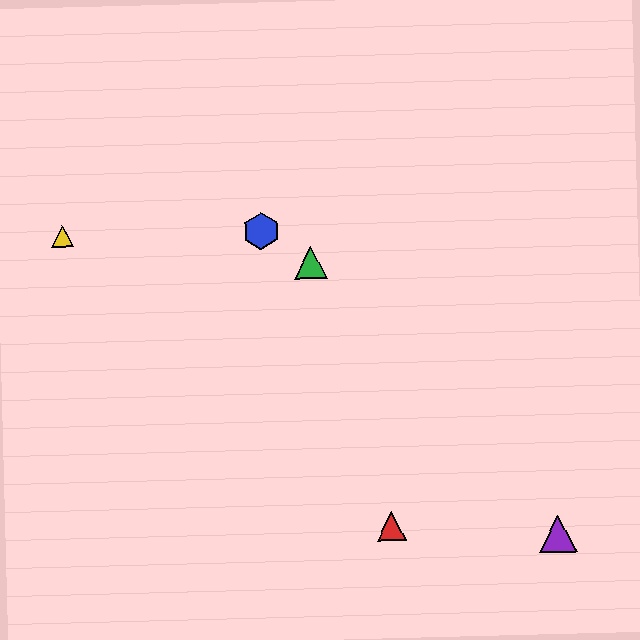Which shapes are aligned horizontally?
The blue hexagon, the yellow triangle are aligned horizontally.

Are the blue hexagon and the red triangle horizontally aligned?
No, the blue hexagon is at y≈231 and the red triangle is at y≈526.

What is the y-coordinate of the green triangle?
The green triangle is at y≈263.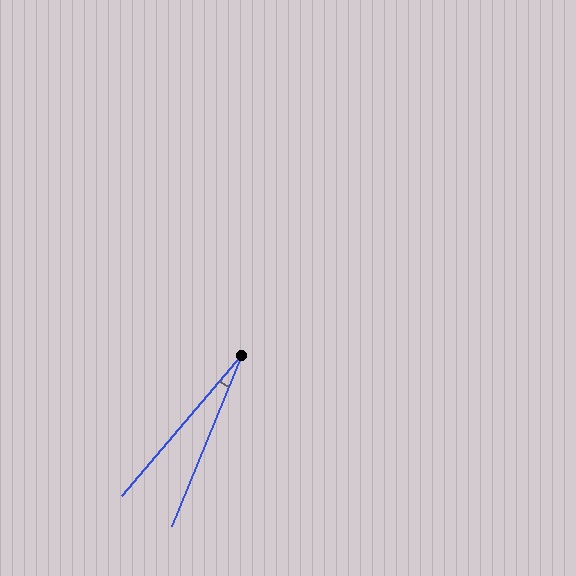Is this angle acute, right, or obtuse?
It is acute.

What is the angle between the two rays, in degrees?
Approximately 18 degrees.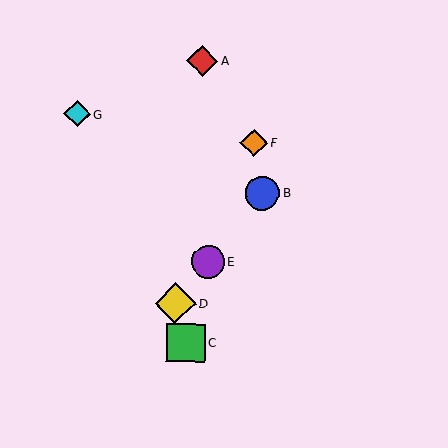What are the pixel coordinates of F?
Object F is at (254, 143).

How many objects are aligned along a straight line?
3 objects (B, D, E) are aligned along a straight line.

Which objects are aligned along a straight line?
Objects B, D, E are aligned along a straight line.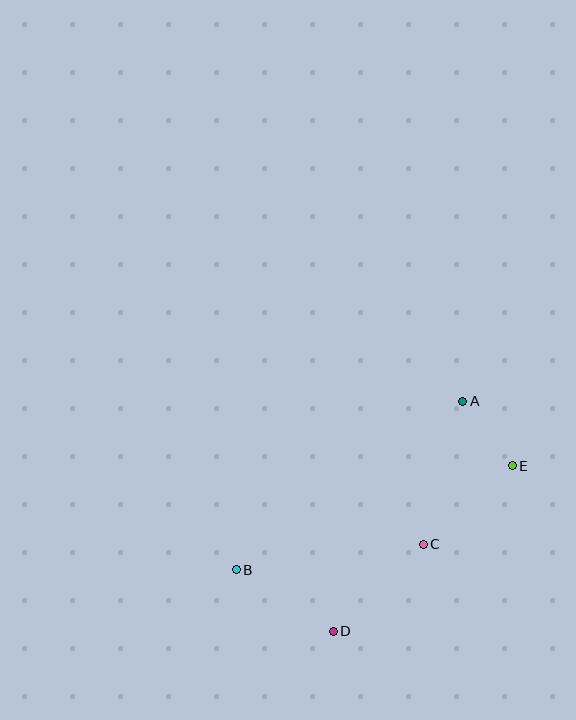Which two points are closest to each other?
Points A and E are closest to each other.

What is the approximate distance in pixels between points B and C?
The distance between B and C is approximately 189 pixels.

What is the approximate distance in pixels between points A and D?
The distance between A and D is approximately 264 pixels.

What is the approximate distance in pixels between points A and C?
The distance between A and C is approximately 148 pixels.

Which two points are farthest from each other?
Points B and E are farthest from each other.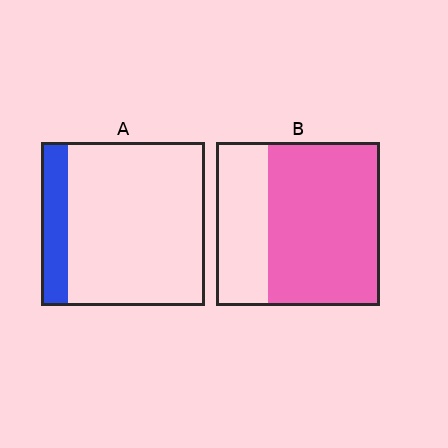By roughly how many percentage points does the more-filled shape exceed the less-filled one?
By roughly 50 percentage points (B over A).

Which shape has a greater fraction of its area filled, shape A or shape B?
Shape B.